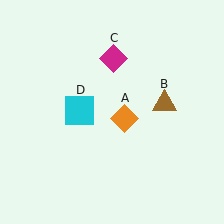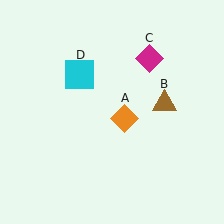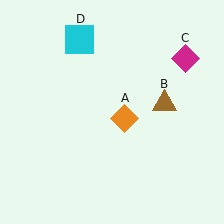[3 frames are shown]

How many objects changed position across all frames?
2 objects changed position: magenta diamond (object C), cyan square (object D).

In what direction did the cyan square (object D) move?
The cyan square (object D) moved up.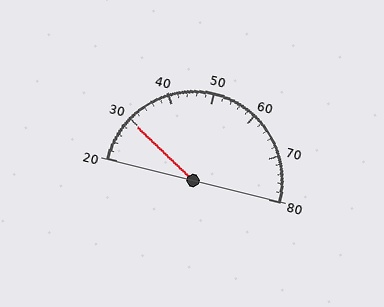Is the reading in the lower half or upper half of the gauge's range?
The reading is in the lower half of the range (20 to 80).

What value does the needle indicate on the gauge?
The needle indicates approximately 30.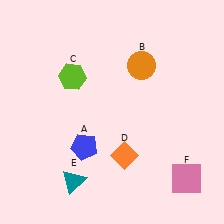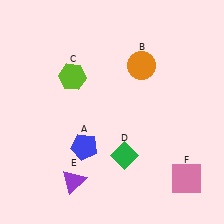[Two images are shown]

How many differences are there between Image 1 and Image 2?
There are 2 differences between the two images.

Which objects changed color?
D changed from orange to green. E changed from teal to purple.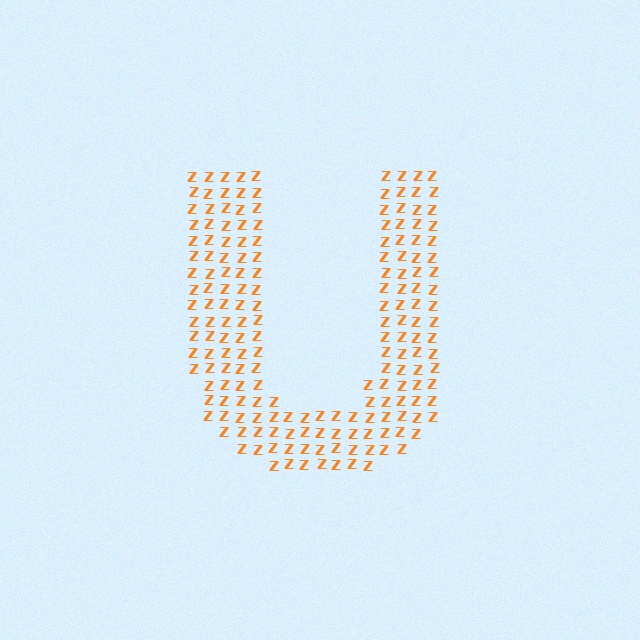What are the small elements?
The small elements are letter Z's.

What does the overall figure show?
The overall figure shows the letter U.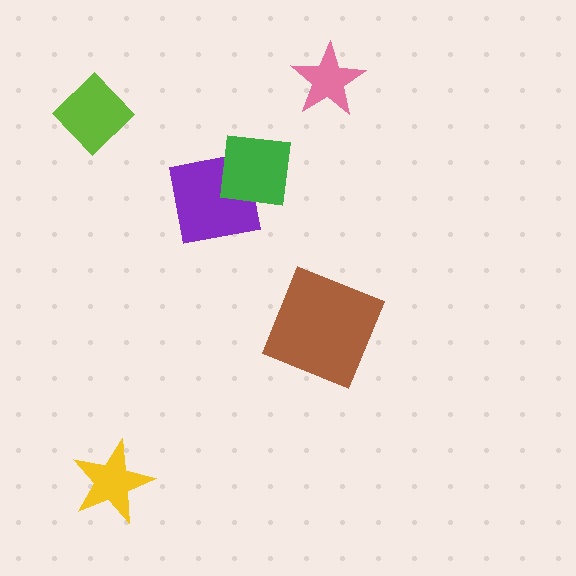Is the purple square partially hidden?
Yes, it is partially covered by another shape.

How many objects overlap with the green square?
1 object overlaps with the green square.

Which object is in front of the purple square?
The green square is in front of the purple square.